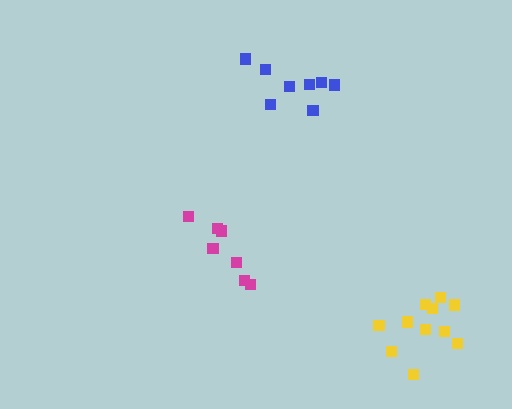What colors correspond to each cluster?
The clusters are colored: magenta, blue, yellow.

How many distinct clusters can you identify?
There are 3 distinct clusters.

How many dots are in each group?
Group 1: 7 dots, Group 2: 8 dots, Group 3: 11 dots (26 total).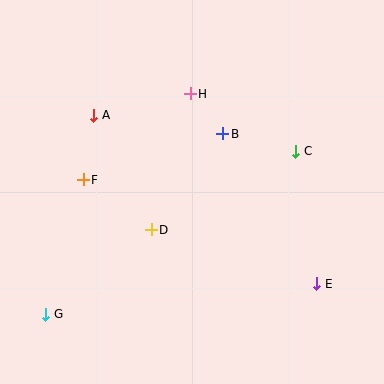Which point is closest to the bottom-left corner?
Point G is closest to the bottom-left corner.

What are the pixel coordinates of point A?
Point A is at (94, 115).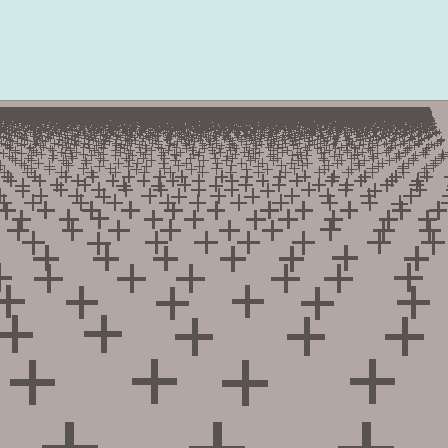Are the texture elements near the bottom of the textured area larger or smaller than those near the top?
Larger. Near the bottom, elements are closer to the viewer and appear at a bigger on-screen size.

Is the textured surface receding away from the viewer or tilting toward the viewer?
The surface is receding away from the viewer. Texture elements get smaller and denser toward the top.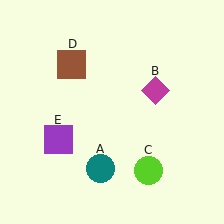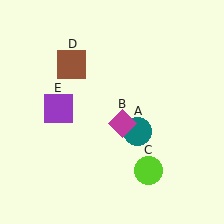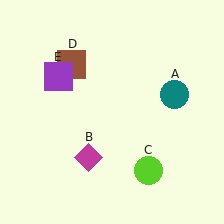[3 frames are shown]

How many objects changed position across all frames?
3 objects changed position: teal circle (object A), magenta diamond (object B), purple square (object E).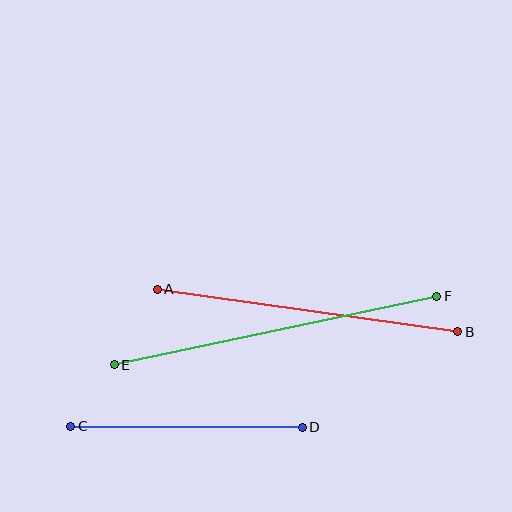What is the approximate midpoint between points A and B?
The midpoint is at approximately (307, 310) pixels.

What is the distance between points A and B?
The distance is approximately 304 pixels.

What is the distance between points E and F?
The distance is approximately 330 pixels.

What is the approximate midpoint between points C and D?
The midpoint is at approximately (187, 427) pixels.